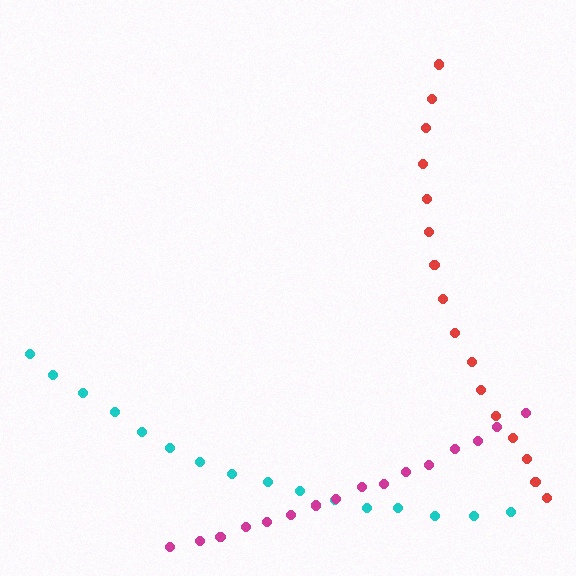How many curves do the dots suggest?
There are 3 distinct paths.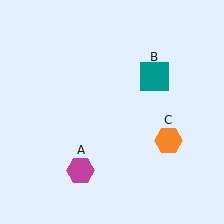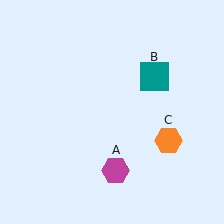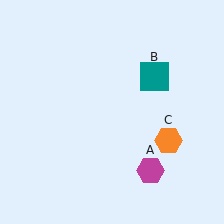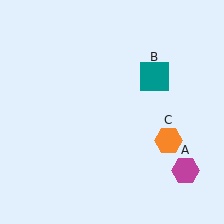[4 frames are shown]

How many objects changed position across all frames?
1 object changed position: magenta hexagon (object A).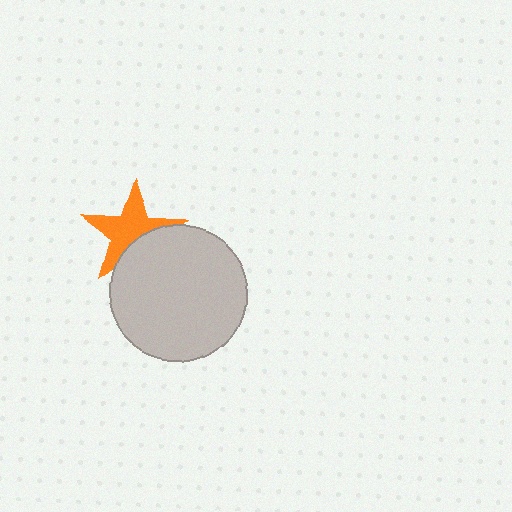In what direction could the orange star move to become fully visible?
The orange star could move up. That would shift it out from behind the light gray circle entirely.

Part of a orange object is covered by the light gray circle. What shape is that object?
It is a star.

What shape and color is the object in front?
The object in front is a light gray circle.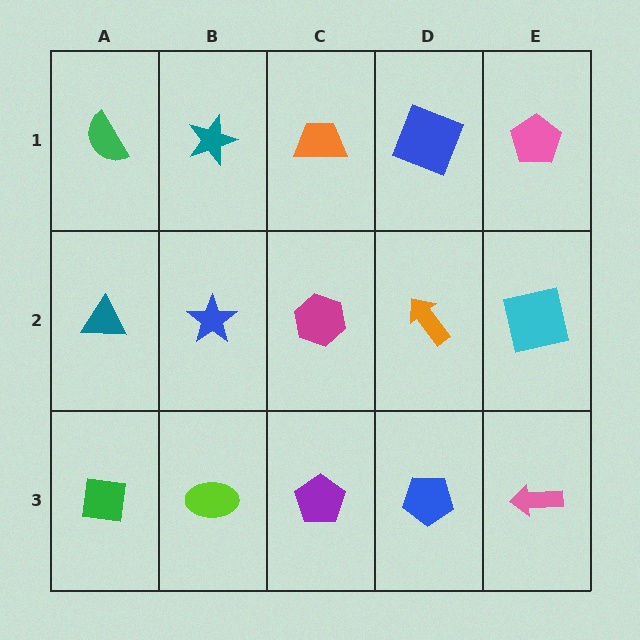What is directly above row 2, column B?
A teal star.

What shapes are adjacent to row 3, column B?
A blue star (row 2, column B), a green square (row 3, column A), a purple pentagon (row 3, column C).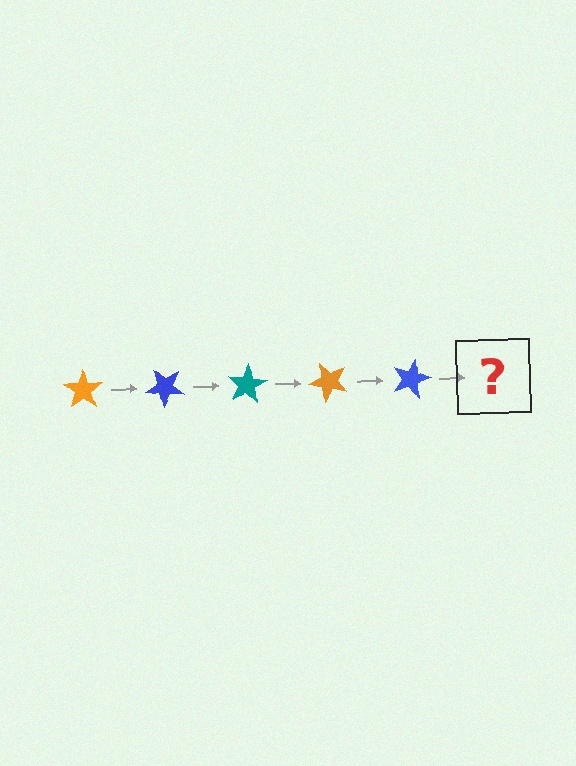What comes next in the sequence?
The next element should be a teal star, rotated 200 degrees from the start.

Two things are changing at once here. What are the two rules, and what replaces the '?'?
The two rules are that it rotates 40 degrees each step and the color cycles through orange, blue, and teal. The '?' should be a teal star, rotated 200 degrees from the start.